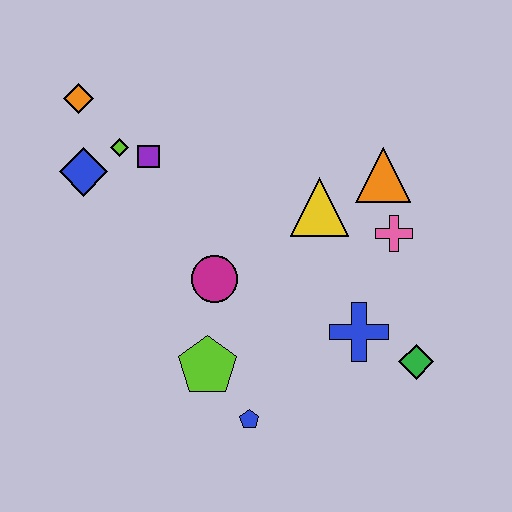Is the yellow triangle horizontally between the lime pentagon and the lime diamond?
No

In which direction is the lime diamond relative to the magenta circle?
The lime diamond is above the magenta circle.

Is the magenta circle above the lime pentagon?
Yes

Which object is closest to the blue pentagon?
The lime pentagon is closest to the blue pentagon.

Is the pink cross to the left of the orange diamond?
No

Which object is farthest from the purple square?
The green diamond is farthest from the purple square.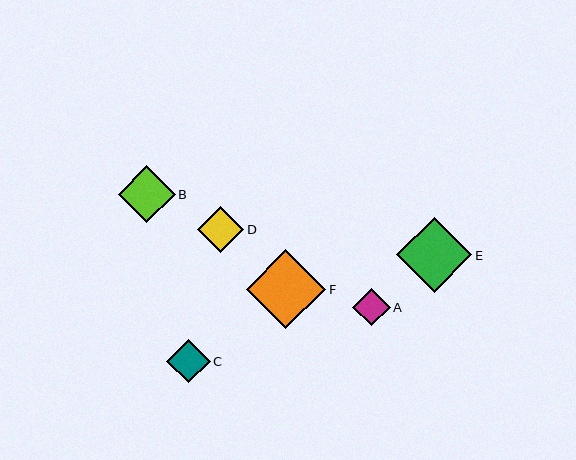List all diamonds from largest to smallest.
From largest to smallest: F, E, B, D, C, A.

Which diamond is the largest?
Diamond F is the largest with a size of approximately 79 pixels.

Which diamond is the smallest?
Diamond A is the smallest with a size of approximately 37 pixels.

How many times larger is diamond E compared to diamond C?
Diamond E is approximately 1.7 times the size of diamond C.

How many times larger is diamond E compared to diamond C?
Diamond E is approximately 1.7 times the size of diamond C.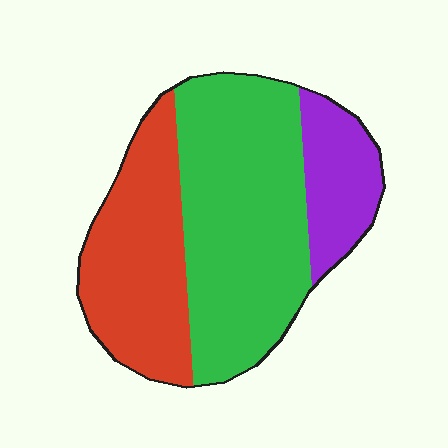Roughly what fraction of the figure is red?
Red takes up about one third (1/3) of the figure.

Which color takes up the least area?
Purple, at roughly 15%.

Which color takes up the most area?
Green, at roughly 50%.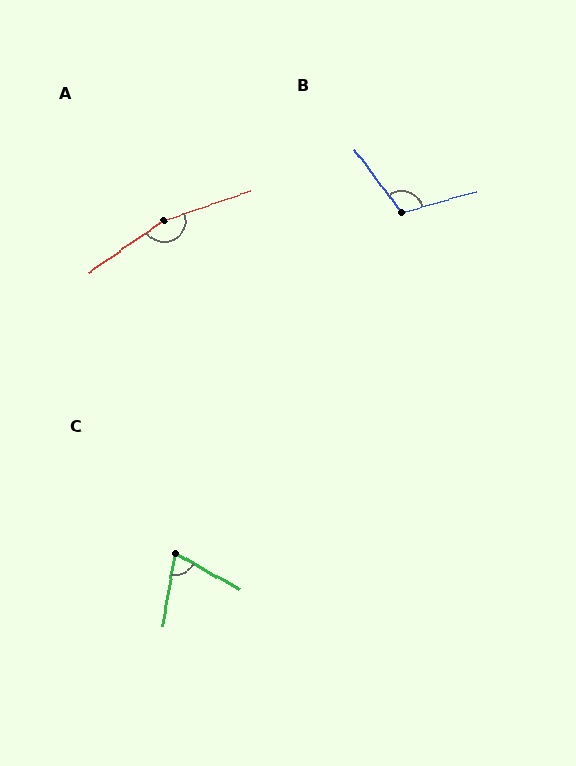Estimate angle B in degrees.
Approximately 111 degrees.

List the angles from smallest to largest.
C (70°), B (111°), A (164°).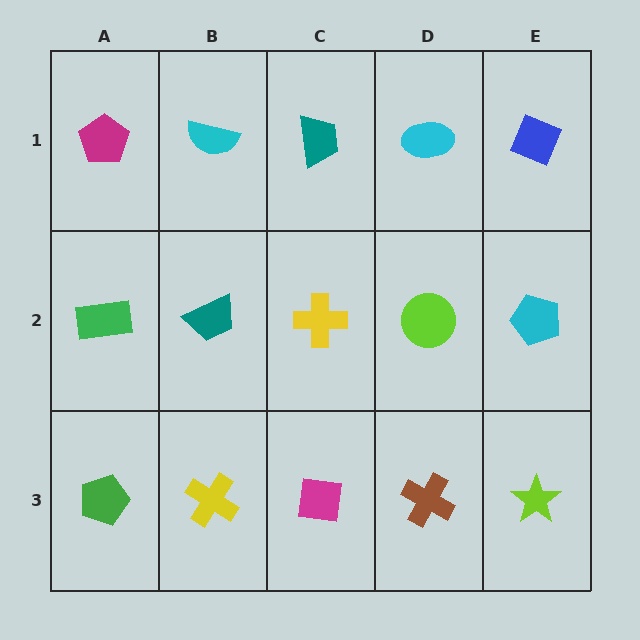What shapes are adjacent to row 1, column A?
A green rectangle (row 2, column A), a cyan semicircle (row 1, column B).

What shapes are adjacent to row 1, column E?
A cyan pentagon (row 2, column E), a cyan ellipse (row 1, column D).